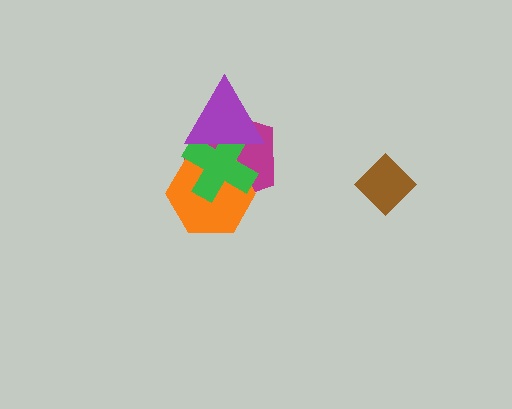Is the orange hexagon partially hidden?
Yes, it is partially covered by another shape.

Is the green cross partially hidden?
Yes, it is partially covered by another shape.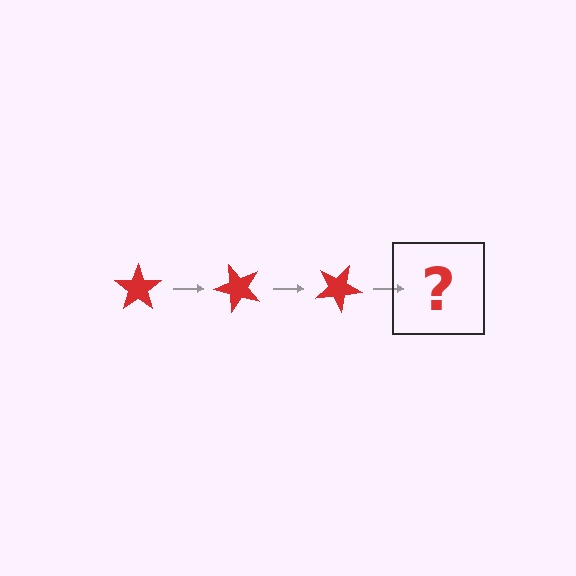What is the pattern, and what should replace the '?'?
The pattern is that the star rotates 50 degrees each step. The '?' should be a red star rotated 150 degrees.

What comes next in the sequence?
The next element should be a red star rotated 150 degrees.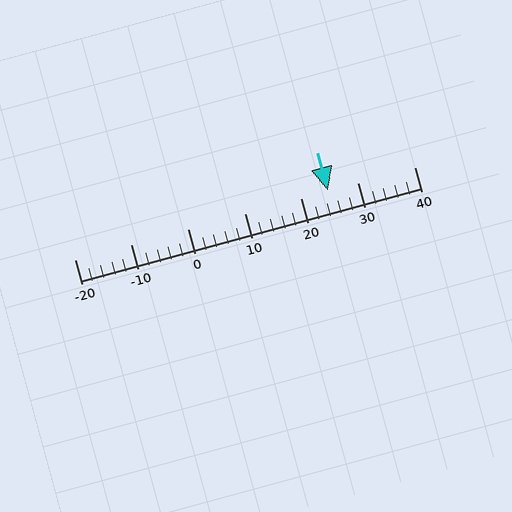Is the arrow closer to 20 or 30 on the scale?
The arrow is closer to 20.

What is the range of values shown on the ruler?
The ruler shows values from -20 to 40.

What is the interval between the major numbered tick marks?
The major tick marks are spaced 10 units apart.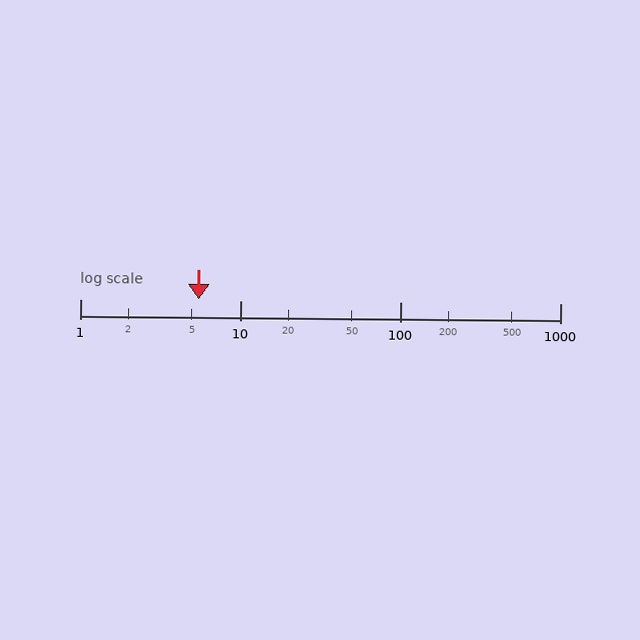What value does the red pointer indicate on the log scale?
The pointer indicates approximately 5.5.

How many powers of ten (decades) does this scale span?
The scale spans 3 decades, from 1 to 1000.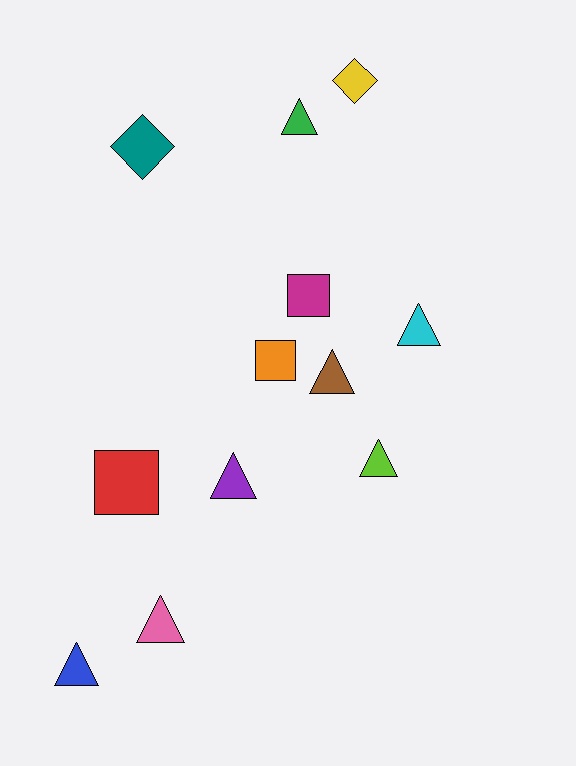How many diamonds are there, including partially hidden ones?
There are 2 diamonds.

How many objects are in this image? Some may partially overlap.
There are 12 objects.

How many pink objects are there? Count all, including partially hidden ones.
There is 1 pink object.